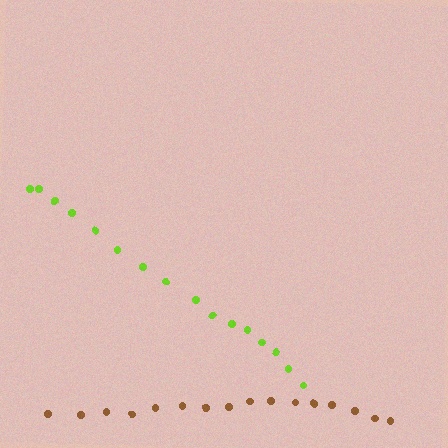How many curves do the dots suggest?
There are 2 distinct paths.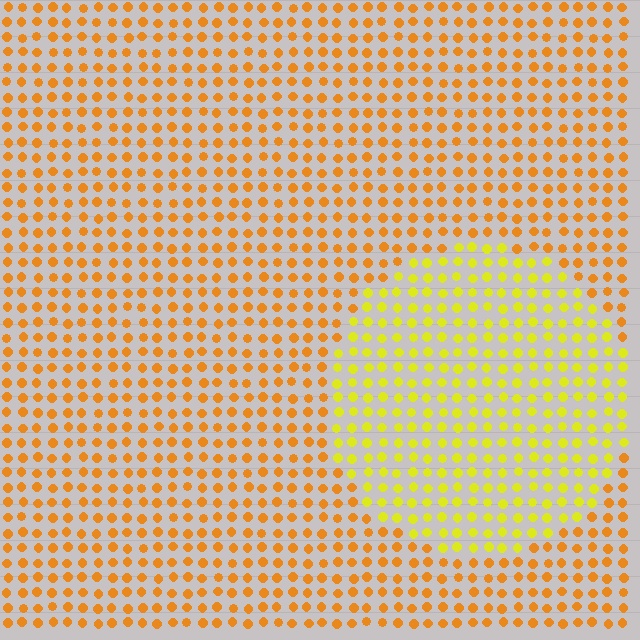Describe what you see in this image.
The image is filled with small orange elements in a uniform arrangement. A circle-shaped region is visible where the elements are tinted to a slightly different hue, forming a subtle color boundary.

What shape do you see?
I see a circle.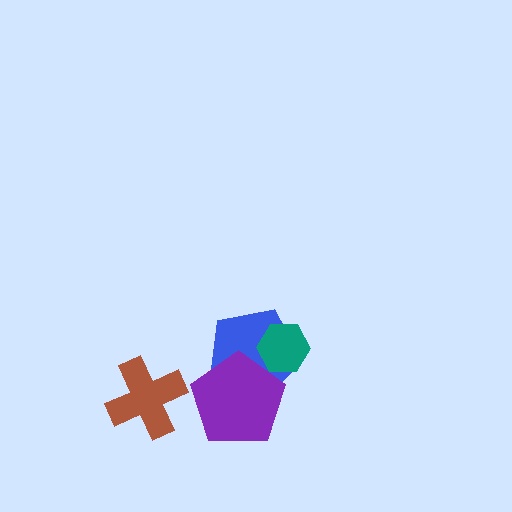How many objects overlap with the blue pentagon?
2 objects overlap with the blue pentagon.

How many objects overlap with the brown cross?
0 objects overlap with the brown cross.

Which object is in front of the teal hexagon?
The purple pentagon is in front of the teal hexagon.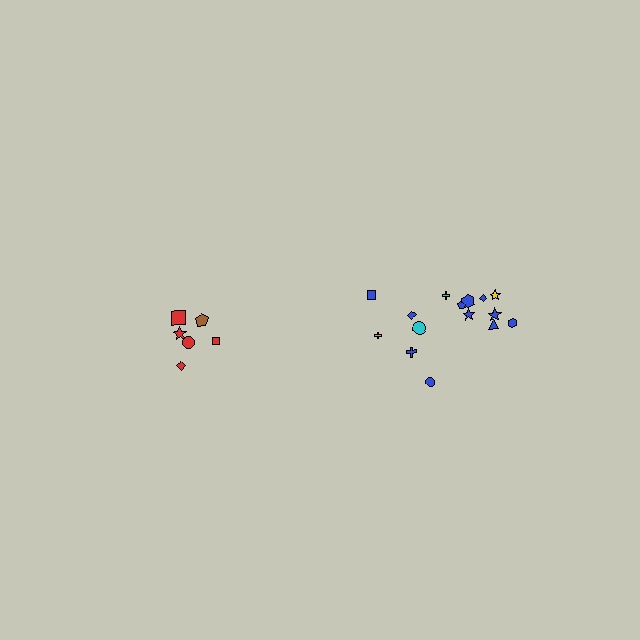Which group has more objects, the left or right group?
The right group.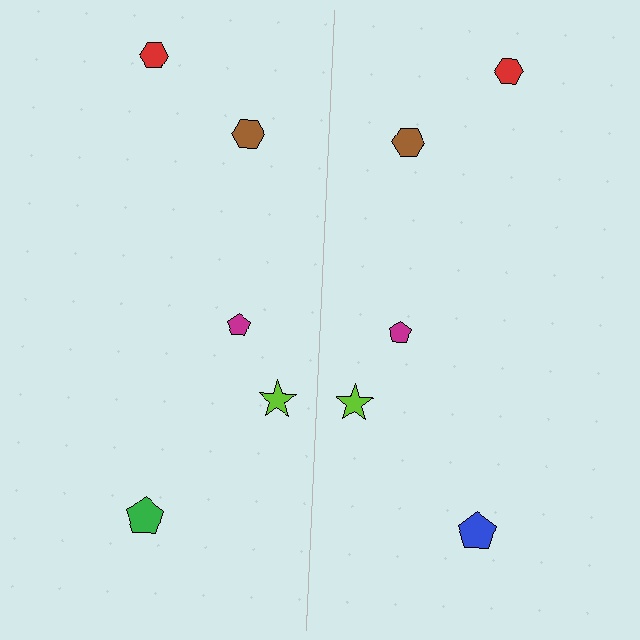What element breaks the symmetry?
The blue pentagon on the right side breaks the symmetry — its mirror counterpart is green.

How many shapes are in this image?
There are 10 shapes in this image.